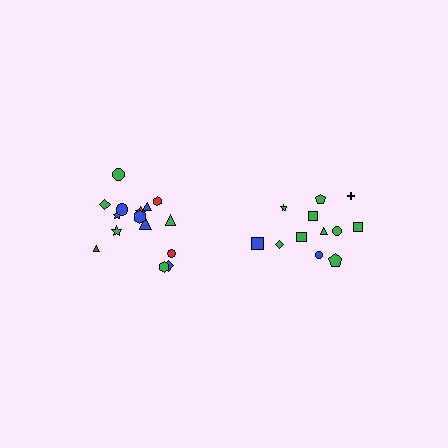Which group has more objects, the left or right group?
The left group.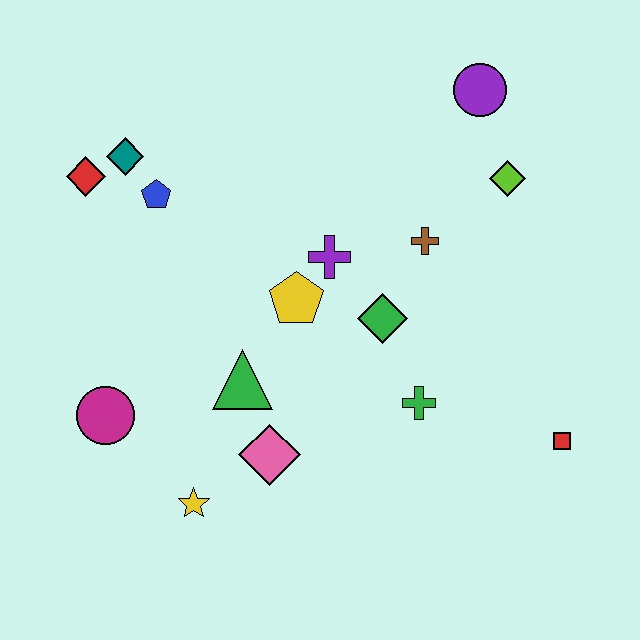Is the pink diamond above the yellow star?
Yes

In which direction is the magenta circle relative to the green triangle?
The magenta circle is to the left of the green triangle.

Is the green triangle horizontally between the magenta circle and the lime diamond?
Yes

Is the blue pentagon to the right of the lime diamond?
No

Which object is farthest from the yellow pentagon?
The red square is farthest from the yellow pentagon.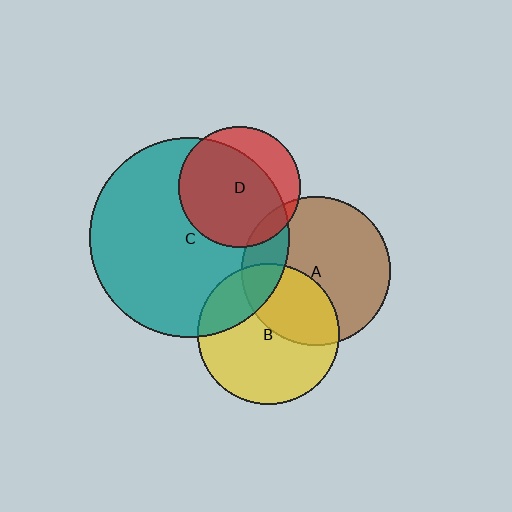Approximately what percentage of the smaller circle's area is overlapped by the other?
Approximately 35%.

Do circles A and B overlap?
Yes.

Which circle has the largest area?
Circle C (teal).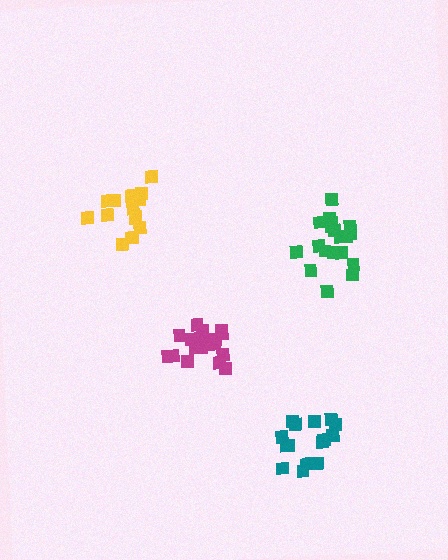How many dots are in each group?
Group 1: 19 dots, Group 2: 16 dots, Group 3: 19 dots, Group 4: 16 dots (70 total).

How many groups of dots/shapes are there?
There are 4 groups.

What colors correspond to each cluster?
The clusters are colored: green, teal, magenta, yellow.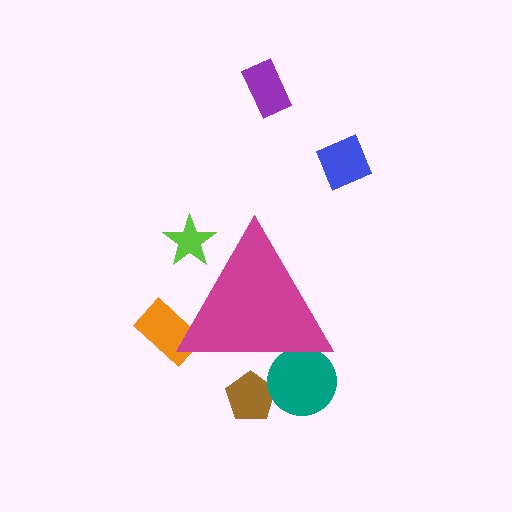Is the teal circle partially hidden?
Yes, the teal circle is partially hidden behind the magenta triangle.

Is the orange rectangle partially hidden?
Yes, the orange rectangle is partially hidden behind the magenta triangle.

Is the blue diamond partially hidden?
No, the blue diamond is fully visible.